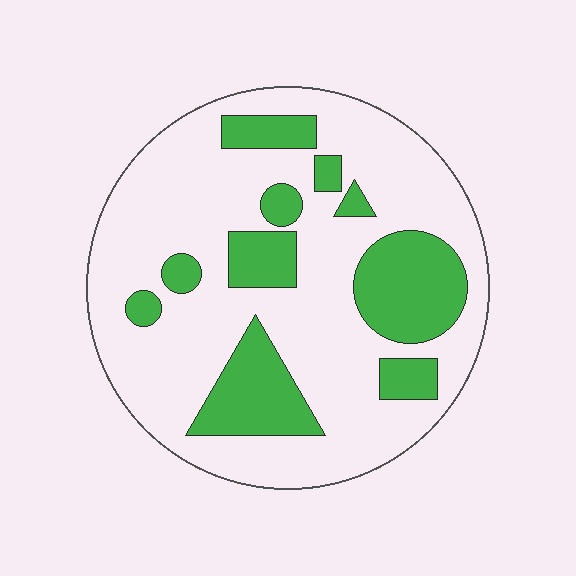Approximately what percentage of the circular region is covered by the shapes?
Approximately 25%.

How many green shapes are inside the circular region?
10.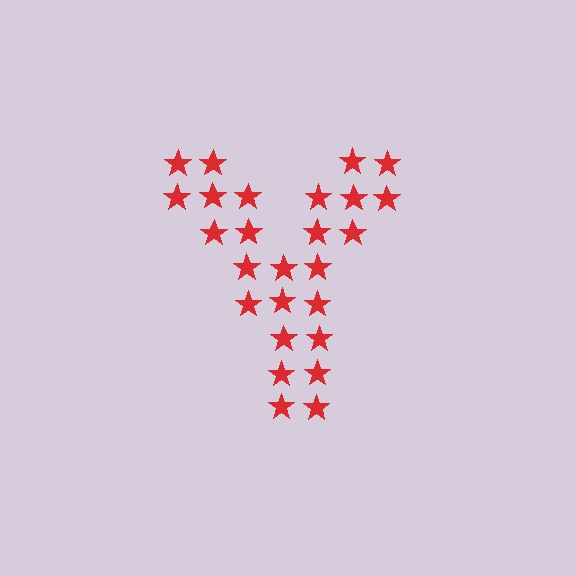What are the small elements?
The small elements are stars.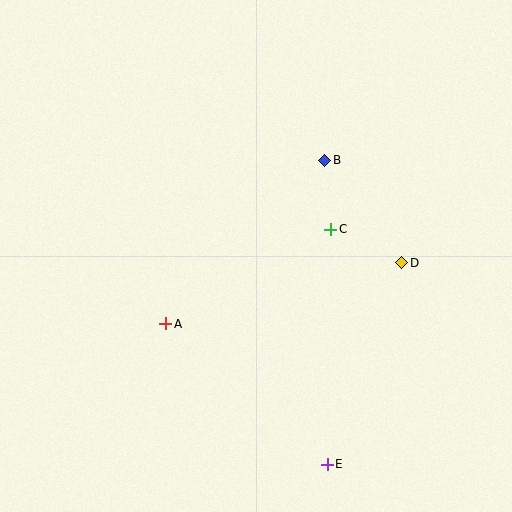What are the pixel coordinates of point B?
Point B is at (325, 160).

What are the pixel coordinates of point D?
Point D is at (402, 263).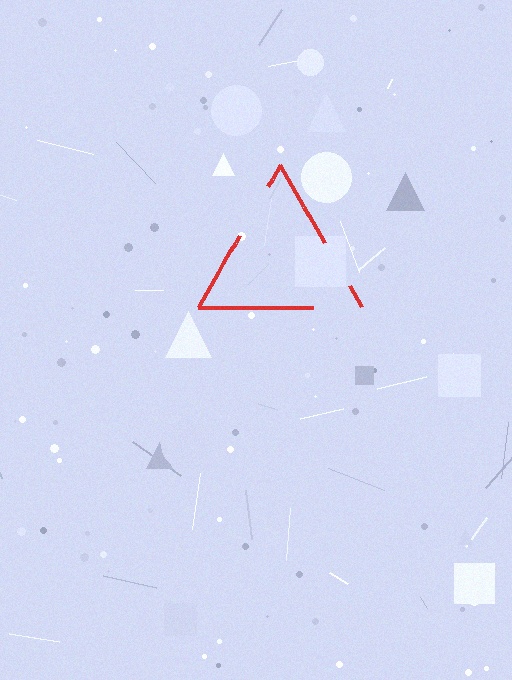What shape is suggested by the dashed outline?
The dashed outline suggests a triangle.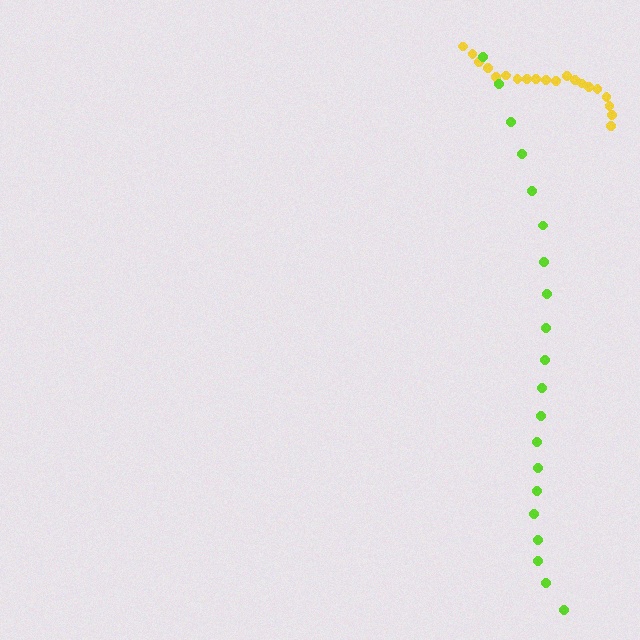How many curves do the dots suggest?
There are 2 distinct paths.